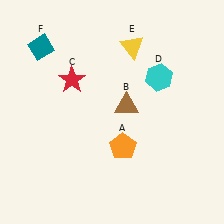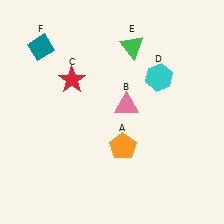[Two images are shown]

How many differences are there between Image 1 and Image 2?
There are 2 differences between the two images.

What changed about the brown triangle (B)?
In Image 1, B is brown. In Image 2, it changed to pink.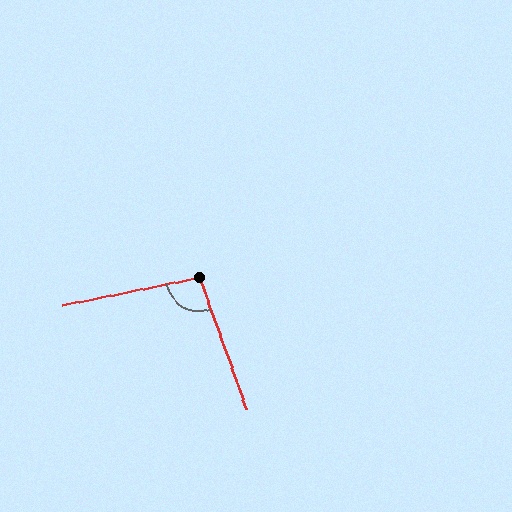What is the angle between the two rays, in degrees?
Approximately 98 degrees.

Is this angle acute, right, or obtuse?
It is obtuse.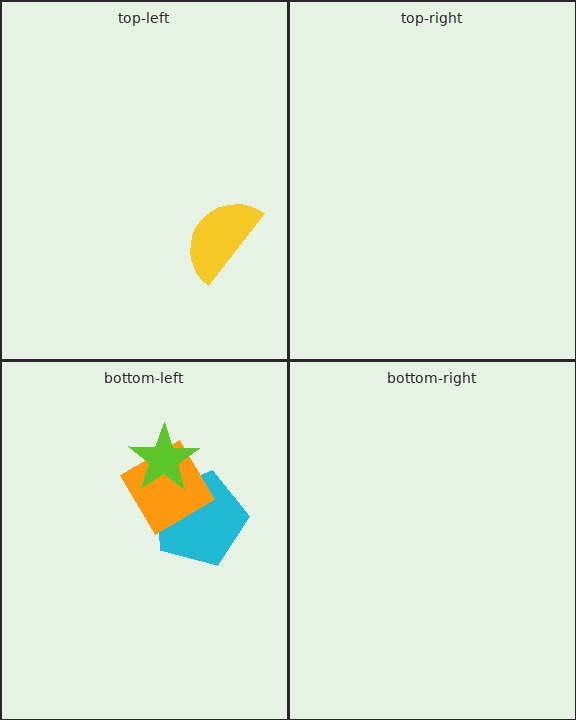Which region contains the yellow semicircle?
The top-left region.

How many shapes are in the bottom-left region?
3.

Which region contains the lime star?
The bottom-left region.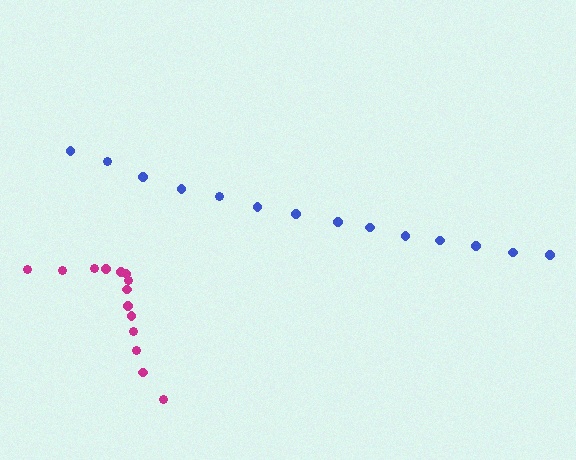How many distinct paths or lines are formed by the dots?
There are 2 distinct paths.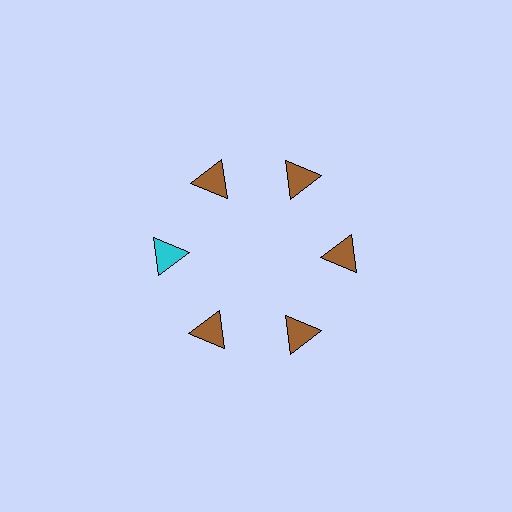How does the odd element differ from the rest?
It has a different color: cyan instead of brown.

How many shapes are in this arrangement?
There are 6 shapes arranged in a ring pattern.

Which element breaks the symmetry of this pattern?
The cyan triangle at roughly the 9 o'clock position breaks the symmetry. All other shapes are brown triangles.